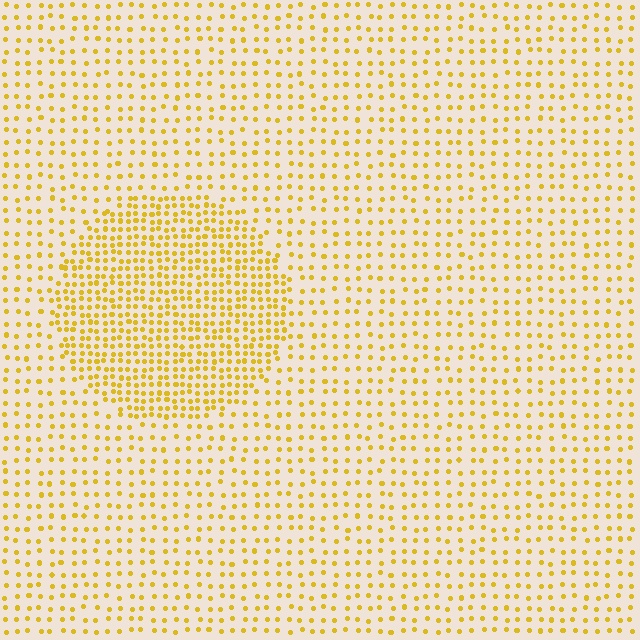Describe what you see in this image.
The image contains small yellow elements arranged at two different densities. A circle-shaped region is visible where the elements are more densely packed than the surrounding area.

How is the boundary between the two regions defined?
The boundary is defined by a change in element density (approximately 2.1x ratio). All elements are the same color, size, and shape.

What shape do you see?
I see a circle.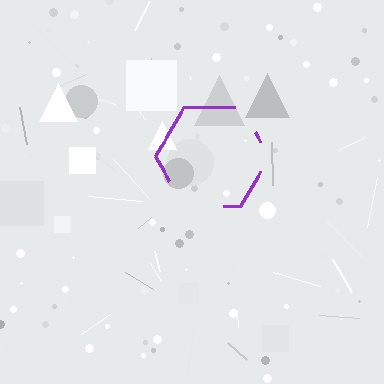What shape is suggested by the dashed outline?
The dashed outline suggests a hexagon.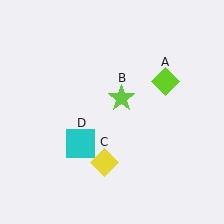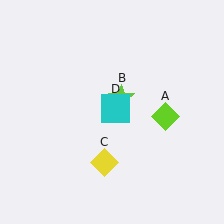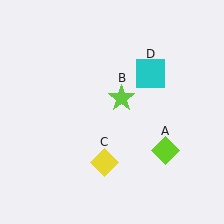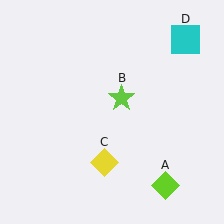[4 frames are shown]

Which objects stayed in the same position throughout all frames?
Lime star (object B) and yellow diamond (object C) remained stationary.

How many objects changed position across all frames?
2 objects changed position: lime diamond (object A), cyan square (object D).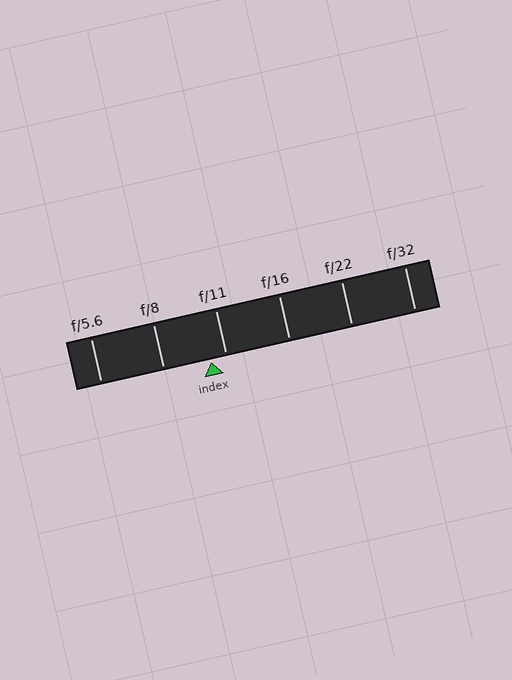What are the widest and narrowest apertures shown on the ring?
The widest aperture shown is f/5.6 and the narrowest is f/32.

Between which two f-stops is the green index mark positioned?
The index mark is between f/8 and f/11.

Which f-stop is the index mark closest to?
The index mark is closest to f/11.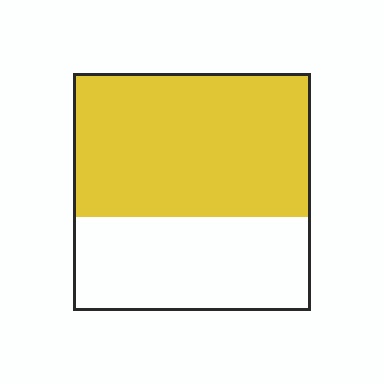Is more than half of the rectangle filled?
Yes.